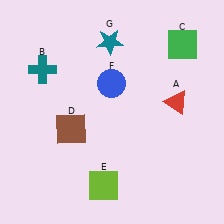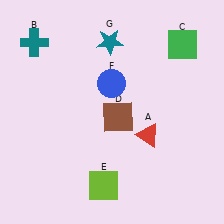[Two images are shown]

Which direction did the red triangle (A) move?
The red triangle (A) moved down.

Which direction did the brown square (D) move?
The brown square (D) moved right.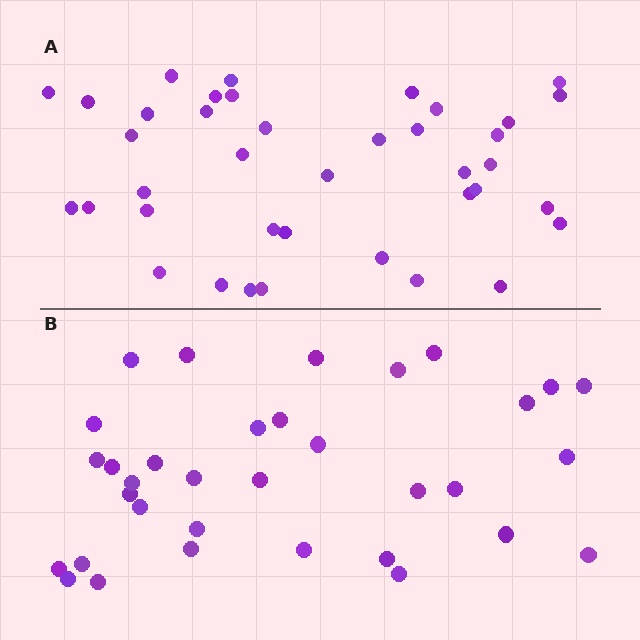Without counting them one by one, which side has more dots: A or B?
Region A (the top region) has more dots.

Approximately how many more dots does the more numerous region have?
Region A has about 5 more dots than region B.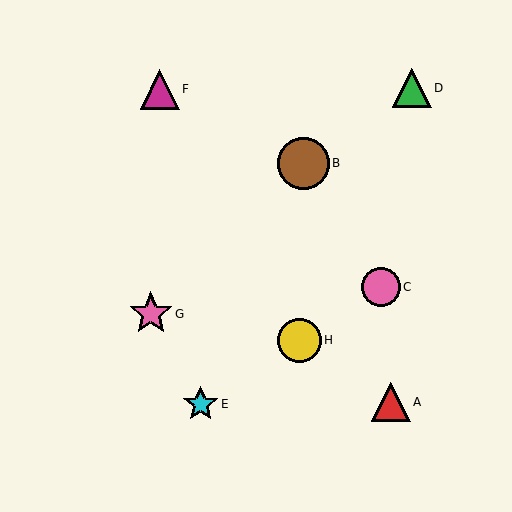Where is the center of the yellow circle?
The center of the yellow circle is at (299, 340).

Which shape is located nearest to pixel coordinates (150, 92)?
The magenta triangle (labeled F) at (160, 89) is nearest to that location.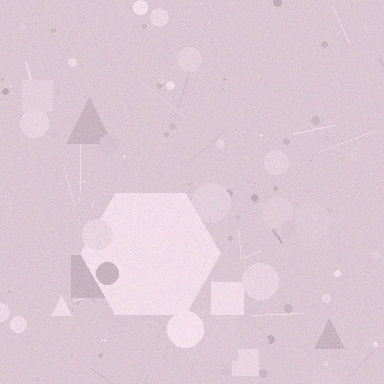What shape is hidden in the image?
A hexagon is hidden in the image.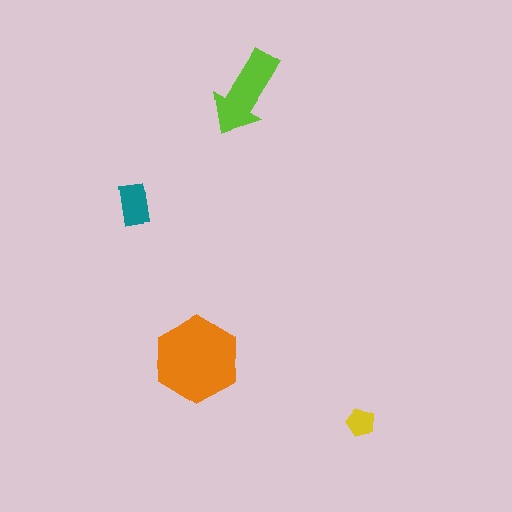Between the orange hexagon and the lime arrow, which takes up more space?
The orange hexagon.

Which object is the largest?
The orange hexagon.